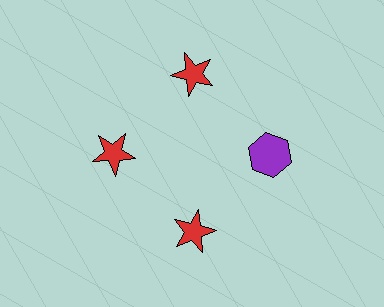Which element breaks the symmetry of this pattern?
The purple hexagon at roughly the 3 o'clock position breaks the symmetry. All other shapes are red stars.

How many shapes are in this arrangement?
There are 4 shapes arranged in a ring pattern.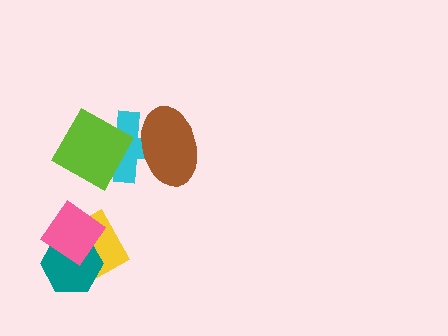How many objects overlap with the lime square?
1 object overlaps with the lime square.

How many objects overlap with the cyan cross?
2 objects overlap with the cyan cross.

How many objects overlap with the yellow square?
2 objects overlap with the yellow square.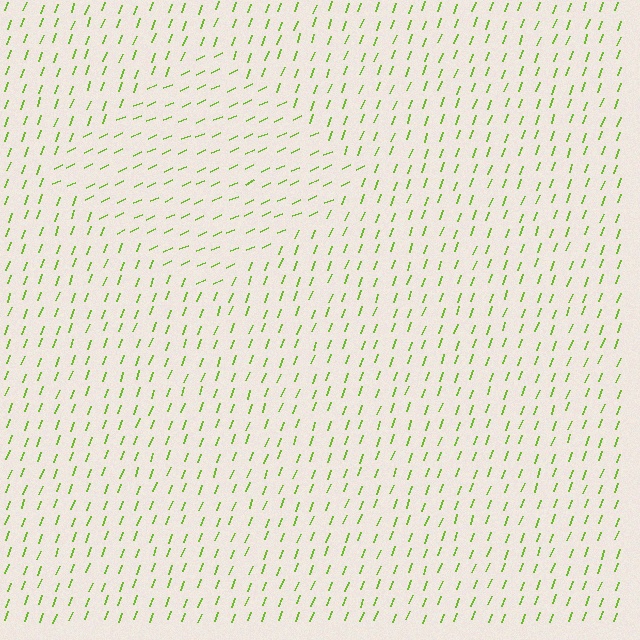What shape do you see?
I see a diamond.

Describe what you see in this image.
The image is filled with small lime line segments. A diamond region in the image has lines oriented differently from the surrounding lines, creating a visible texture boundary.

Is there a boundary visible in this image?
Yes, there is a texture boundary formed by a change in line orientation.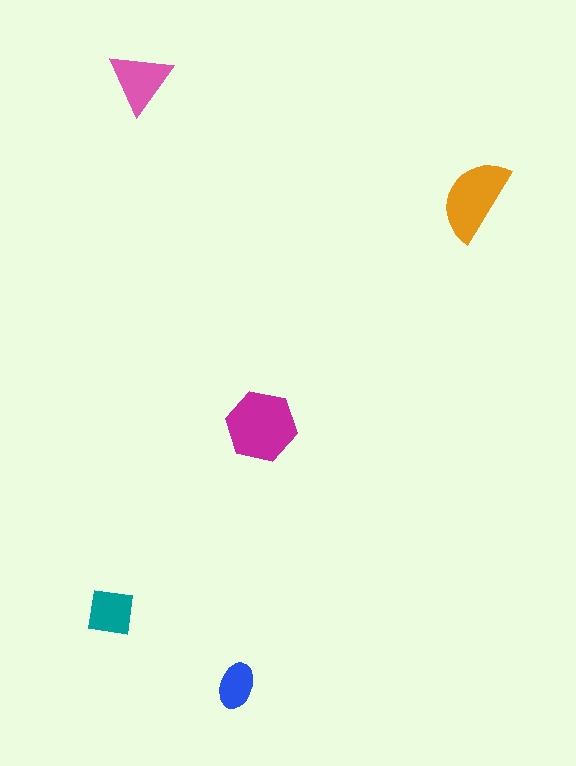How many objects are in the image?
There are 5 objects in the image.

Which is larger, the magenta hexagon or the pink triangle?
The magenta hexagon.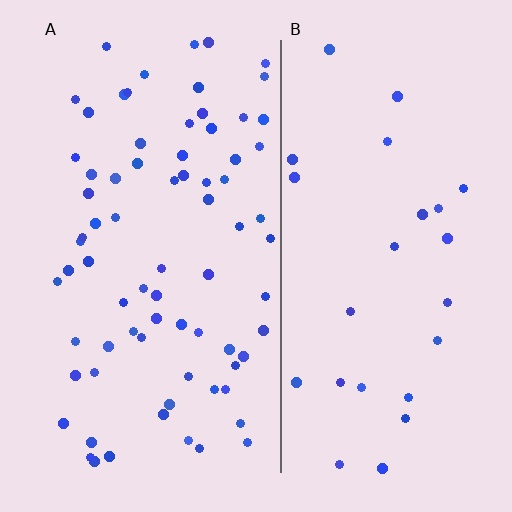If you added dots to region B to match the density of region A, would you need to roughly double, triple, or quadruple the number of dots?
Approximately triple.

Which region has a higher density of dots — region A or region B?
A (the left).